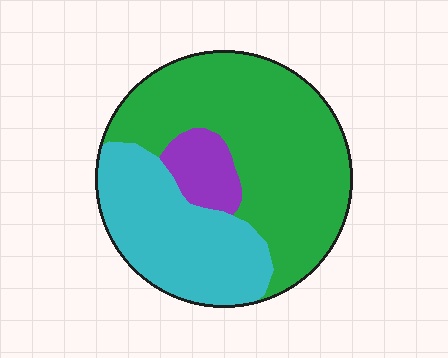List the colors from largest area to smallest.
From largest to smallest: green, cyan, purple.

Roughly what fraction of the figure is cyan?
Cyan covers around 35% of the figure.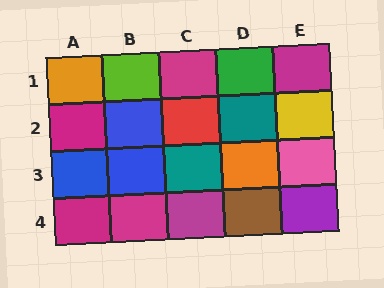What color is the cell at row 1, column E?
Magenta.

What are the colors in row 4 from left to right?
Magenta, magenta, magenta, brown, purple.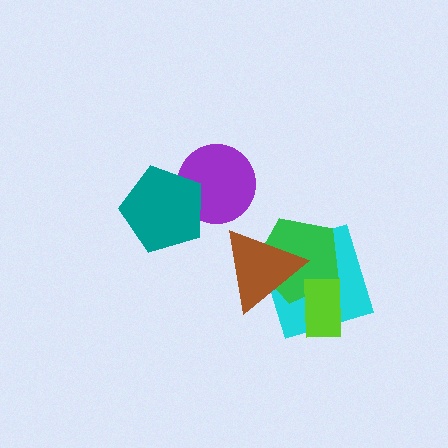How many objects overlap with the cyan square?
3 objects overlap with the cyan square.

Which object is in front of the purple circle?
The teal pentagon is in front of the purple circle.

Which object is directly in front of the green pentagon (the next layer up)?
The brown triangle is directly in front of the green pentagon.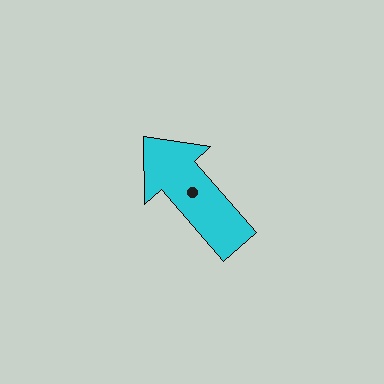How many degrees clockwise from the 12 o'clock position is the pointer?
Approximately 319 degrees.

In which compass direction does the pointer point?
Northwest.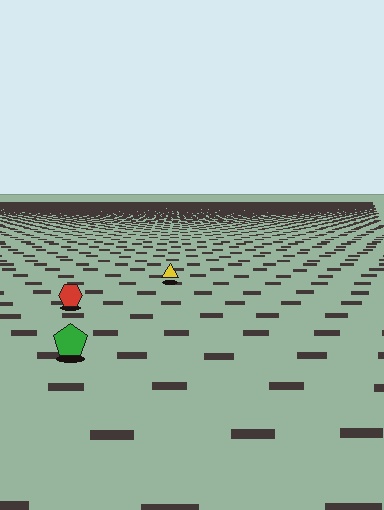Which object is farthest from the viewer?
The yellow triangle is farthest from the viewer. It appears smaller and the ground texture around it is denser.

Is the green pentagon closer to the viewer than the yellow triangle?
Yes. The green pentagon is closer — you can tell from the texture gradient: the ground texture is coarser near it.